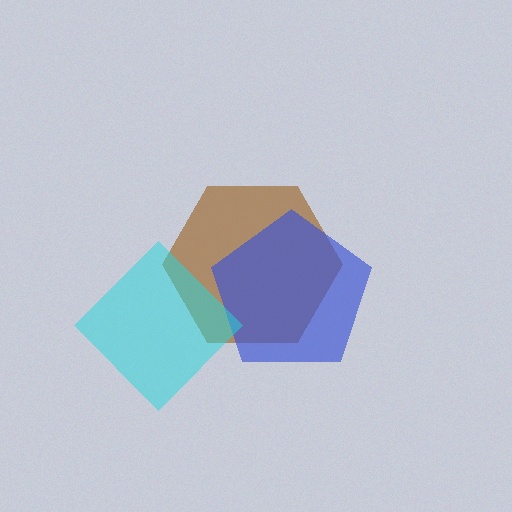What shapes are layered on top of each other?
The layered shapes are: a brown hexagon, a blue pentagon, a cyan diamond.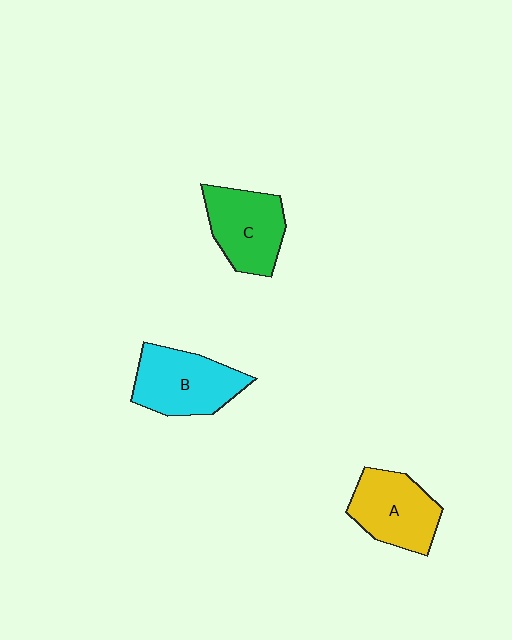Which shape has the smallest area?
Shape A (yellow).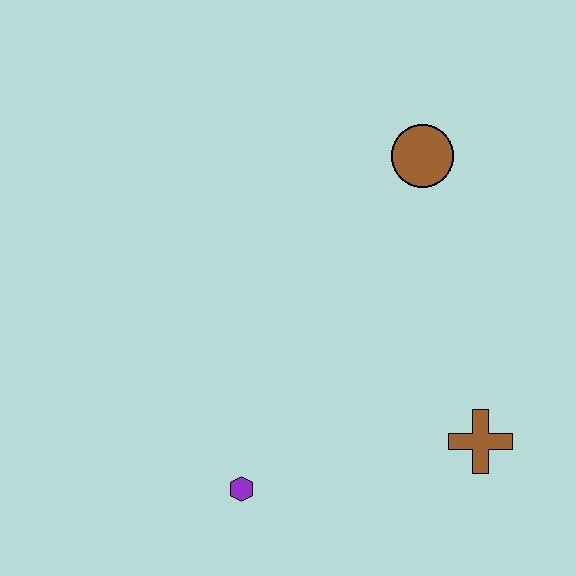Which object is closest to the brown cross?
The purple hexagon is closest to the brown cross.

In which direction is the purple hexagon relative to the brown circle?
The purple hexagon is below the brown circle.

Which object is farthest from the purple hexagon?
The brown circle is farthest from the purple hexagon.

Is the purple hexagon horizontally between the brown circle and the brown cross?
No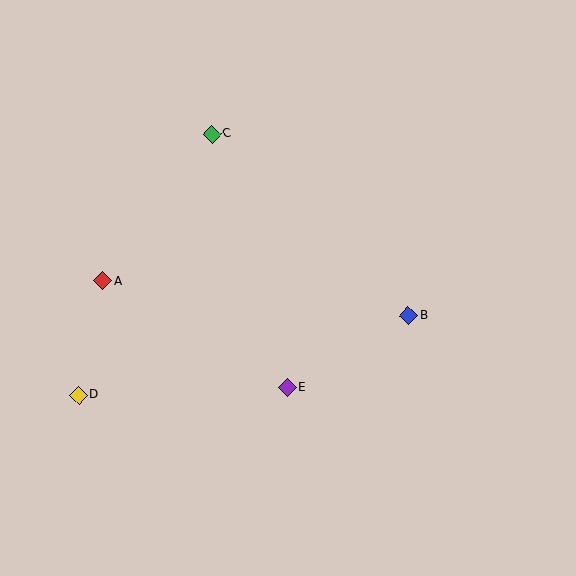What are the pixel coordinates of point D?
Point D is at (79, 395).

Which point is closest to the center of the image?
Point E at (288, 388) is closest to the center.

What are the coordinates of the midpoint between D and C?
The midpoint between D and C is at (145, 265).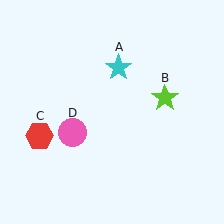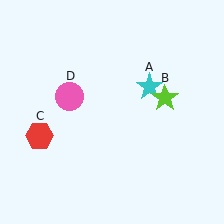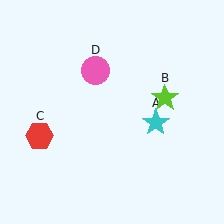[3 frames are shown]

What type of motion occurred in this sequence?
The cyan star (object A), pink circle (object D) rotated clockwise around the center of the scene.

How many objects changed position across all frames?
2 objects changed position: cyan star (object A), pink circle (object D).